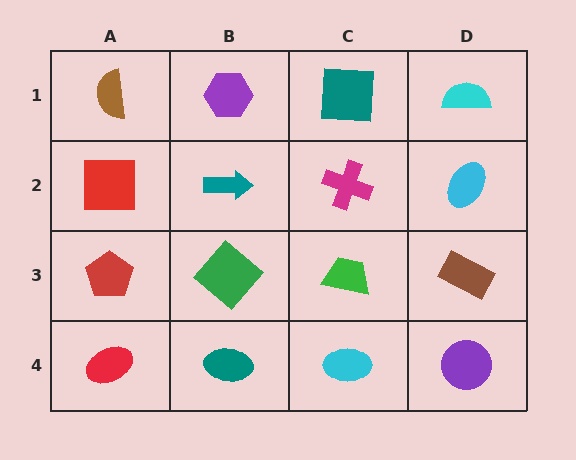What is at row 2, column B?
A teal arrow.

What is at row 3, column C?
A green trapezoid.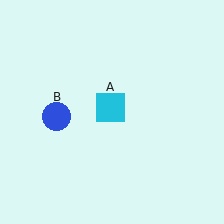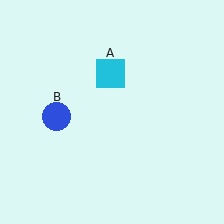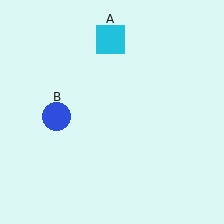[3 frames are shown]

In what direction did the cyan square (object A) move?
The cyan square (object A) moved up.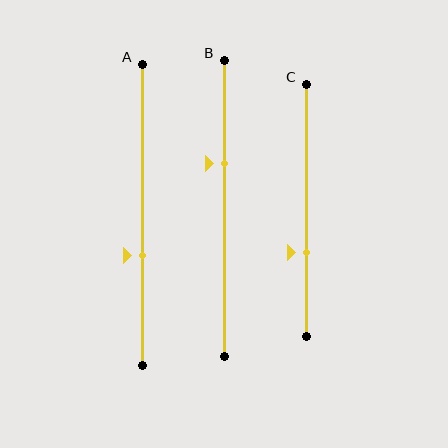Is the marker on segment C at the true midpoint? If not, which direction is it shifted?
No, the marker on segment C is shifted downward by about 17% of the segment length.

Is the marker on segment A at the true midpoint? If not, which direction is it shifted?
No, the marker on segment A is shifted downward by about 13% of the segment length.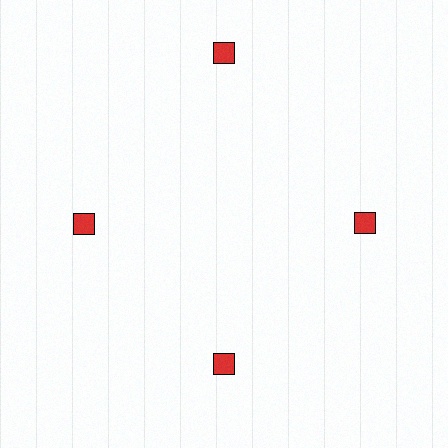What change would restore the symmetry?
The symmetry would be restored by moving it inward, back onto the ring so that all 4 diamonds sit at equal angles and equal distance from the center.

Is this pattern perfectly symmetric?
No. The 4 red diamonds are arranged in a ring, but one element near the 12 o'clock position is pushed outward from the center, breaking the 4-fold rotational symmetry.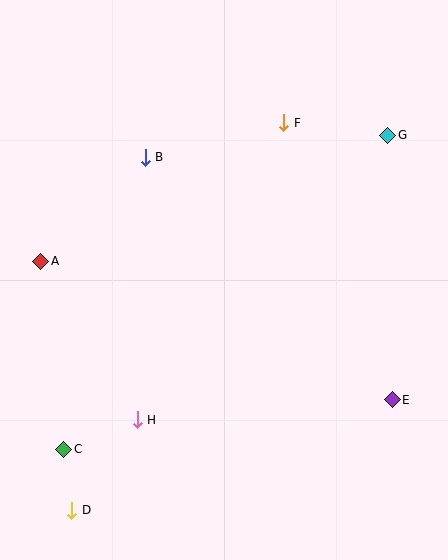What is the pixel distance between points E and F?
The distance between E and F is 298 pixels.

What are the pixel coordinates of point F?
Point F is at (284, 123).